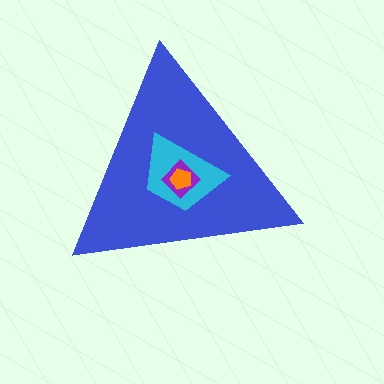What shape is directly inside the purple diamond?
The orange pentagon.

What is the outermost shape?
The blue triangle.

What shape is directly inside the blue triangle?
The cyan trapezoid.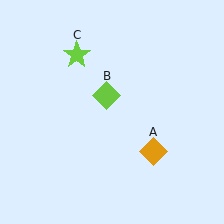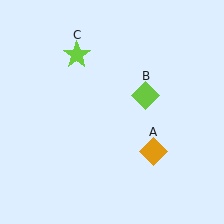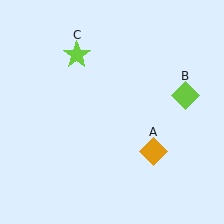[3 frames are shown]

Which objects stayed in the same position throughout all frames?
Orange diamond (object A) and lime star (object C) remained stationary.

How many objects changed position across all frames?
1 object changed position: lime diamond (object B).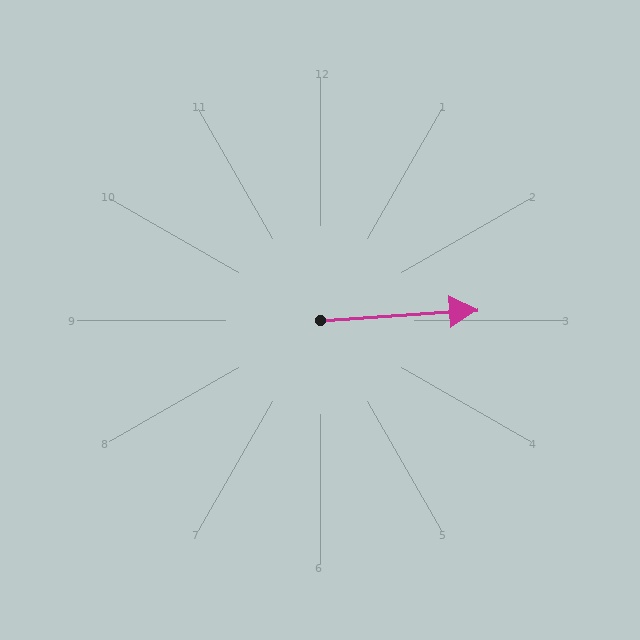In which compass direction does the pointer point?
East.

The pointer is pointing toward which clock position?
Roughly 3 o'clock.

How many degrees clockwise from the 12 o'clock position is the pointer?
Approximately 86 degrees.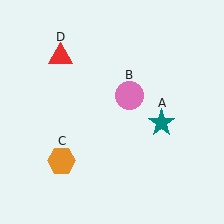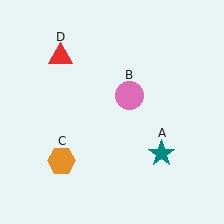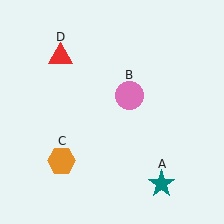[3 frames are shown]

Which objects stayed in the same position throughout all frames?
Pink circle (object B) and orange hexagon (object C) and red triangle (object D) remained stationary.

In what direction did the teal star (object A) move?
The teal star (object A) moved down.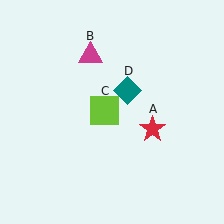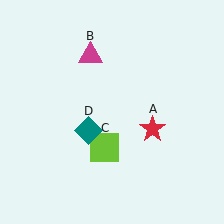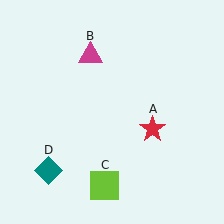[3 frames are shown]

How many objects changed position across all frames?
2 objects changed position: lime square (object C), teal diamond (object D).